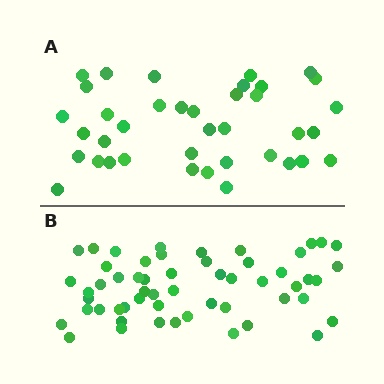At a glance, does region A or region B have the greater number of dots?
Region B (the bottom region) has more dots.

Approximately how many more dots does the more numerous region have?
Region B has approximately 15 more dots than region A.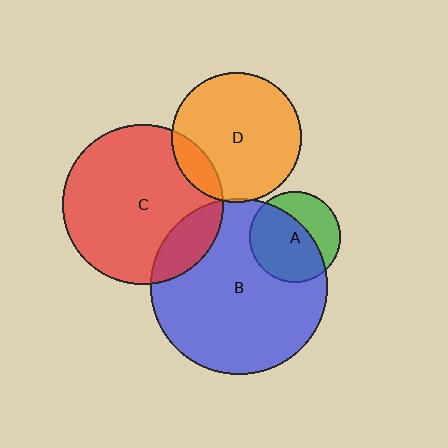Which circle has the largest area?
Circle B (blue).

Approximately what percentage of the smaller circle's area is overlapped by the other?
Approximately 15%.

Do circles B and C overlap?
Yes.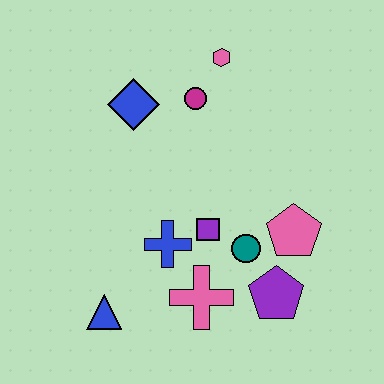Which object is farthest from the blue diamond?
The purple pentagon is farthest from the blue diamond.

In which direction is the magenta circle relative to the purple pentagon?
The magenta circle is above the purple pentagon.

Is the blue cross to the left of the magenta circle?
Yes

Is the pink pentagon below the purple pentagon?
No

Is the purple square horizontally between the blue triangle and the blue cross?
No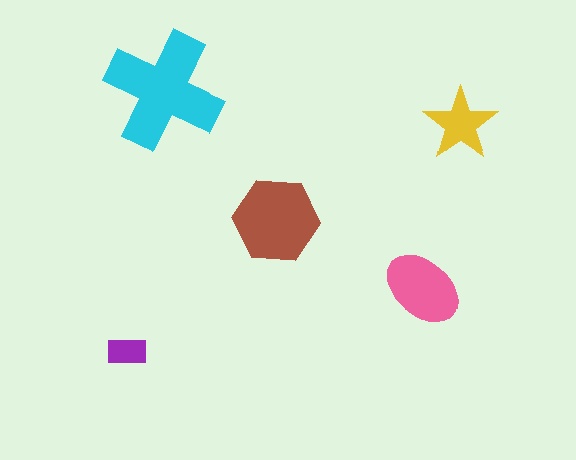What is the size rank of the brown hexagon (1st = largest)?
2nd.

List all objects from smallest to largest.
The purple rectangle, the yellow star, the pink ellipse, the brown hexagon, the cyan cross.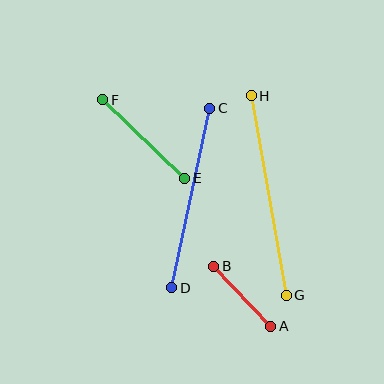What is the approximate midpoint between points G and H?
The midpoint is at approximately (269, 195) pixels.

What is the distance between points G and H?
The distance is approximately 202 pixels.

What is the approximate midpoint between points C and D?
The midpoint is at approximately (191, 198) pixels.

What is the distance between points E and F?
The distance is approximately 113 pixels.